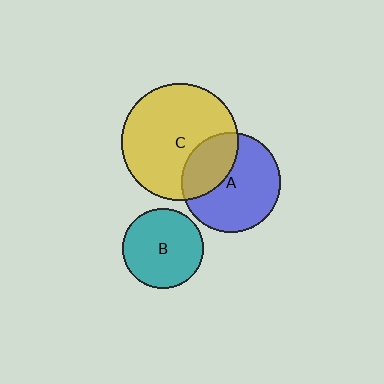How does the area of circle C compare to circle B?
Approximately 2.1 times.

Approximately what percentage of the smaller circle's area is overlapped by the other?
Approximately 35%.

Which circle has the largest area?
Circle C (yellow).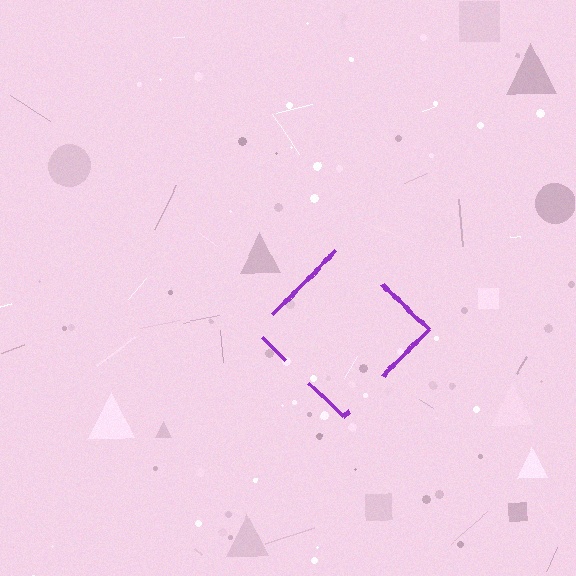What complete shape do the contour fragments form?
The contour fragments form a diamond.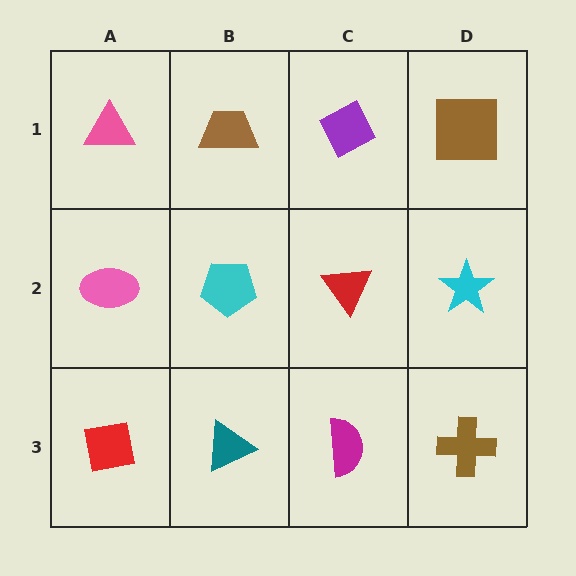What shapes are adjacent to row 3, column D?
A cyan star (row 2, column D), a magenta semicircle (row 3, column C).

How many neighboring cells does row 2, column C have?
4.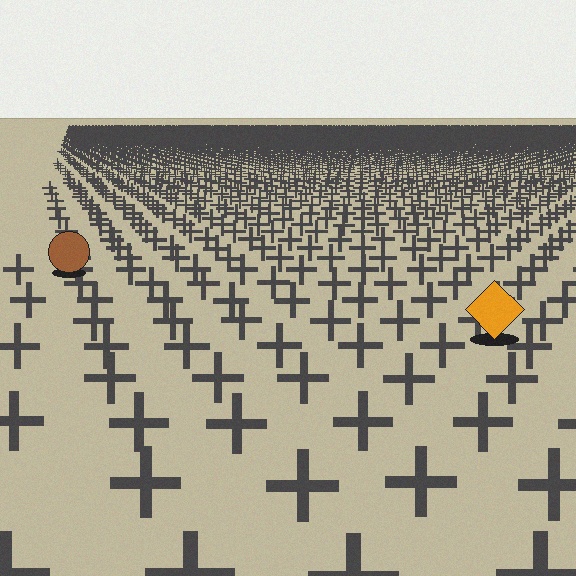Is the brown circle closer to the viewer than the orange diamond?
No. The orange diamond is closer — you can tell from the texture gradient: the ground texture is coarser near it.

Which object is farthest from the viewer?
The brown circle is farthest from the viewer. It appears smaller and the ground texture around it is denser.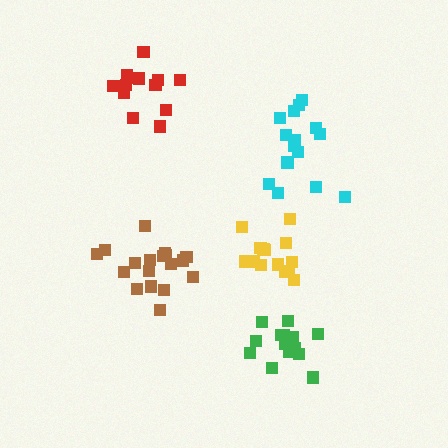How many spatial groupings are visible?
There are 5 spatial groupings.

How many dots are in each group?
Group 1: 15 dots, Group 2: 14 dots, Group 3: 16 dots, Group 4: 18 dots, Group 5: 15 dots (78 total).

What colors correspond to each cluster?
The clusters are colored: cyan, red, green, brown, yellow.